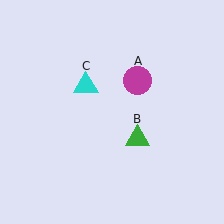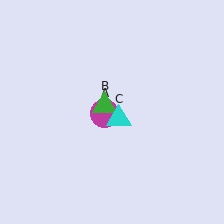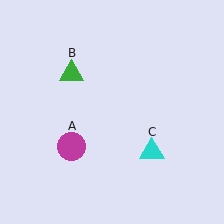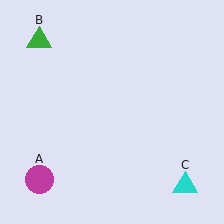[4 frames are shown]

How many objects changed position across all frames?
3 objects changed position: magenta circle (object A), green triangle (object B), cyan triangle (object C).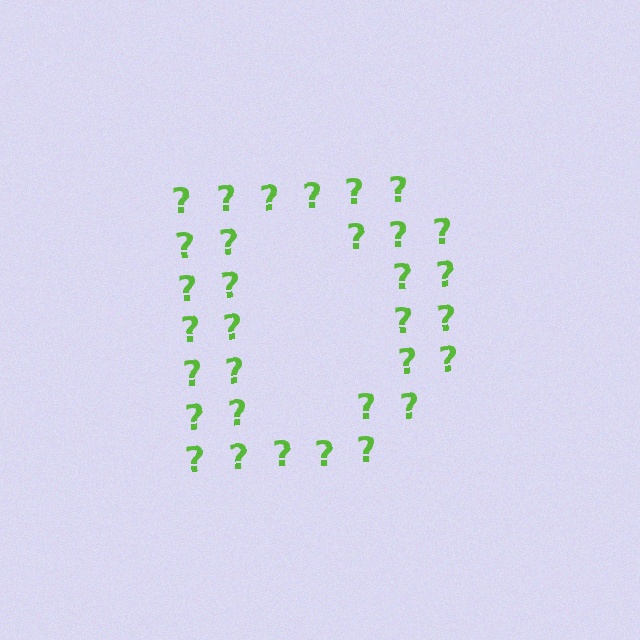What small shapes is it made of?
It is made of small question marks.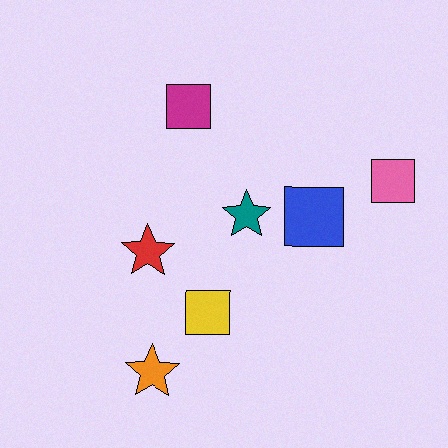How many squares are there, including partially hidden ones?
There are 4 squares.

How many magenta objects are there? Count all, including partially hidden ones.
There is 1 magenta object.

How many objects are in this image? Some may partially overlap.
There are 7 objects.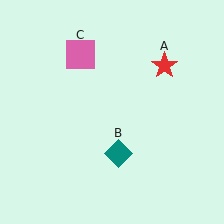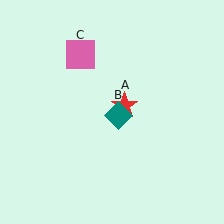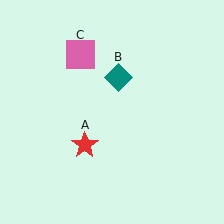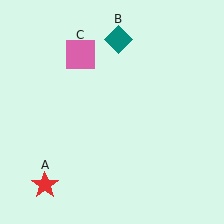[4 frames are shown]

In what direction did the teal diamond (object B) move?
The teal diamond (object B) moved up.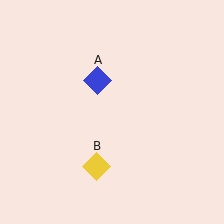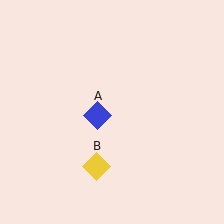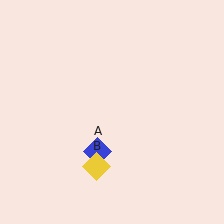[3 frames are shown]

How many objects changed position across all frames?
1 object changed position: blue diamond (object A).